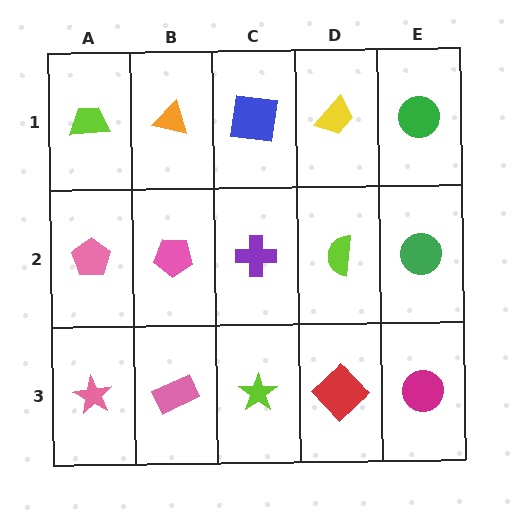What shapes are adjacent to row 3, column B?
A pink pentagon (row 2, column B), a pink star (row 3, column A), a lime star (row 3, column C).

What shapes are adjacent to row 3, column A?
A pink pentagon (row 2, column A), a pink rectangle (row 3, column B).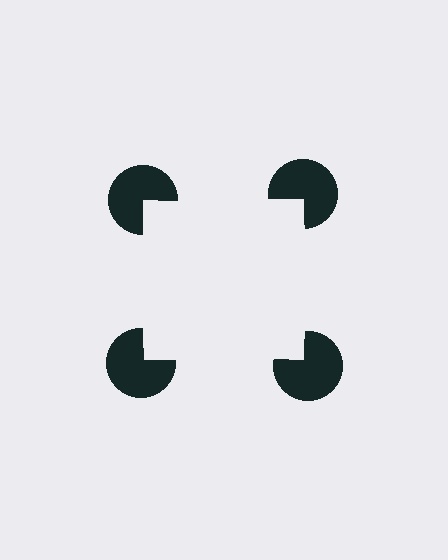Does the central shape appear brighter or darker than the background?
It typically appears slightly brighter than the background, even though no actual brightness change is drawn.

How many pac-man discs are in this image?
There are 4 — one at each vertex of the illusory square.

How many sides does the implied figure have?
4 sides.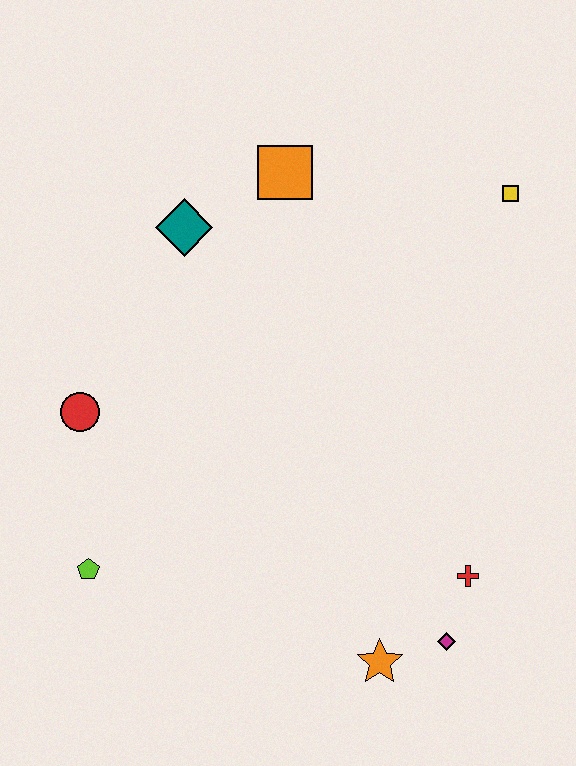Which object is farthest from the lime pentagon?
The yellow square is farthest from the lime pentagon.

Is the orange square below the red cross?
No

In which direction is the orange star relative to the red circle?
The orange star is to the right of the red circle.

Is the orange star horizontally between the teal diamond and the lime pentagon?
No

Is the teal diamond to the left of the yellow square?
Yes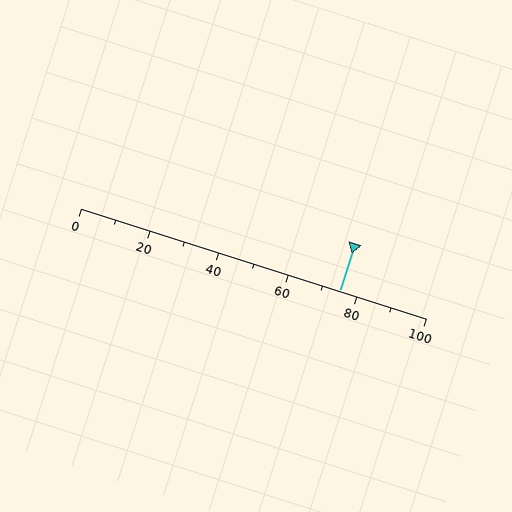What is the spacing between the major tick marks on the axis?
The major ticks are spaced 20 apart.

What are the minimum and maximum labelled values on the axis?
The axis runs from 0 to 100.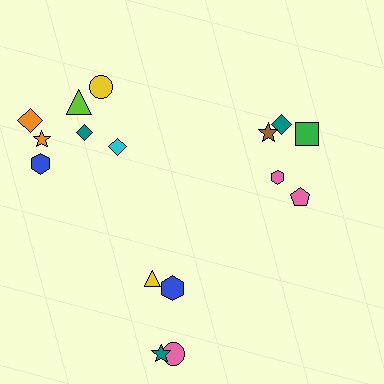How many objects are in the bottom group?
There are 4 objects.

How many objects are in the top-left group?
There are 7 objects.